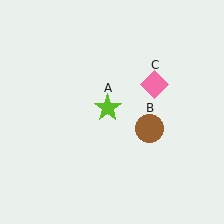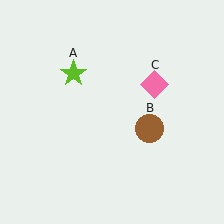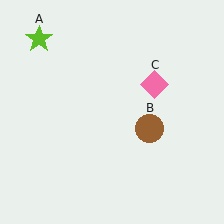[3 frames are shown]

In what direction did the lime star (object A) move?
The lime star (object A) moved up and to the left.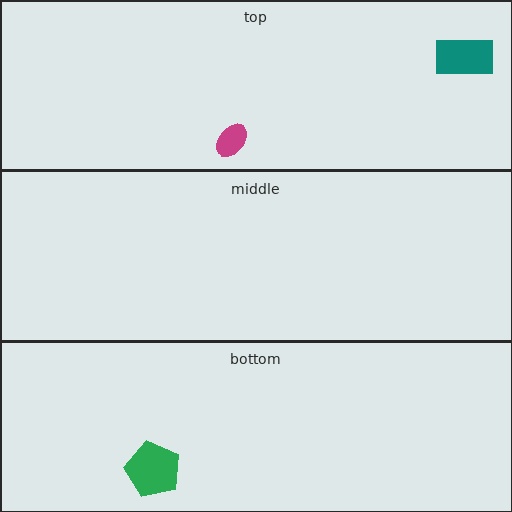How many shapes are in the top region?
2.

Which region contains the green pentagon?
The bottom region.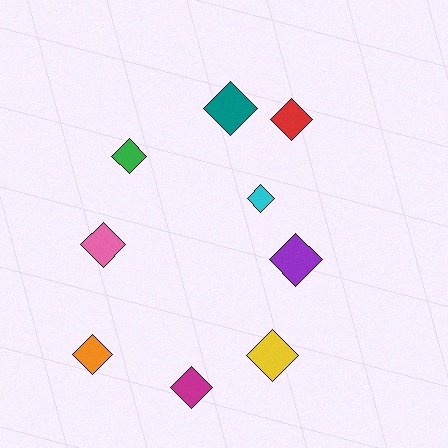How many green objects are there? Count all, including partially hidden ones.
There is 1 green object.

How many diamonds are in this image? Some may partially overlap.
There are 9 diamonds.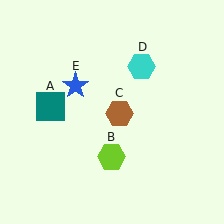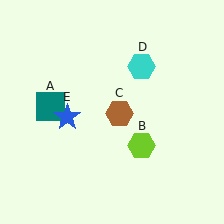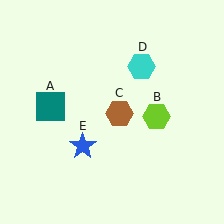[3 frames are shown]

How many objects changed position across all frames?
2 objects changed position: lime hexagon (object B), blue star (object E).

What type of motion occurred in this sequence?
The lime hexagon (object B), blue star (object E) rotated counterclockwise around the center of the scene.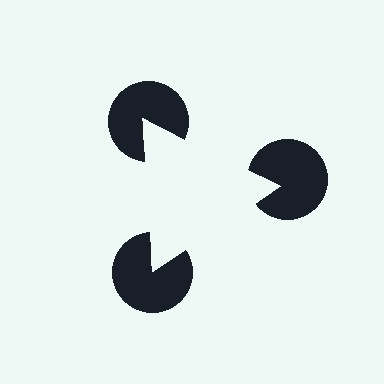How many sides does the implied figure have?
3 sides.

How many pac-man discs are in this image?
There are 3 — one at each vertex of the illusory triangle.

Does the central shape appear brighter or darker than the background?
It typically appears slightly brighter than the background, even though no actual brightness change is drawn.